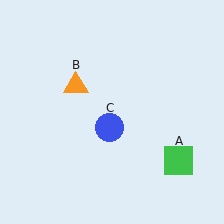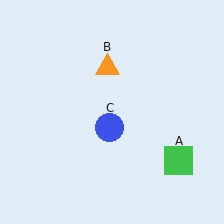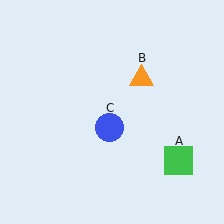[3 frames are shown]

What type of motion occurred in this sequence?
The orange triangle (object B) rotated clockwise around the center of the scene.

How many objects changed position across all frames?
1 object changed position: orange triangle (object B).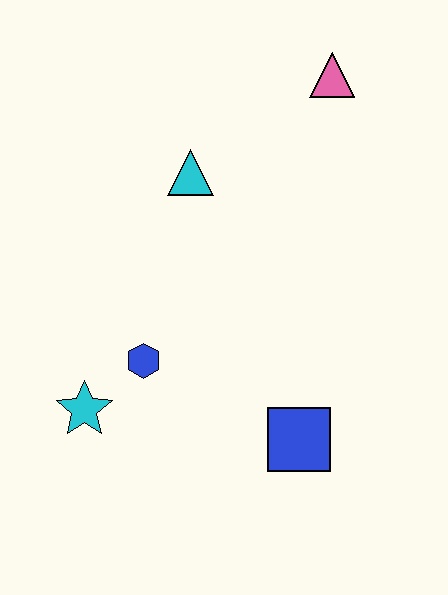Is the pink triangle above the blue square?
Yes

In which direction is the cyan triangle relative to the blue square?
The cyan triangle is above the blue square.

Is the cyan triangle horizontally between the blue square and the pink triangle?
No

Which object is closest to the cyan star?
The blue hexagon is closest to the cyan star.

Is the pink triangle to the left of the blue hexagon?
No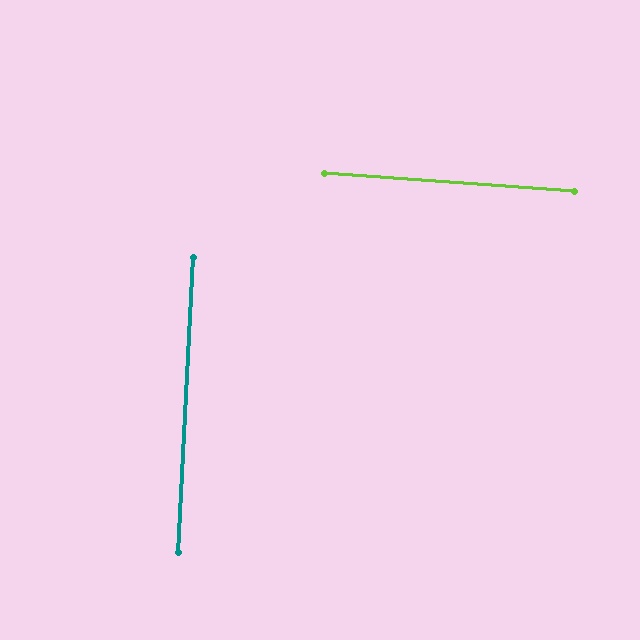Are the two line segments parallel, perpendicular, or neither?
Perpendicular — they meet at approximately 89°.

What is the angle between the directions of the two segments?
Approximately 89 degrees.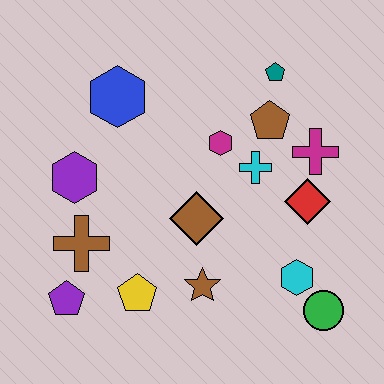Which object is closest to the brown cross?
The purple pentagon is closest to the brown cross.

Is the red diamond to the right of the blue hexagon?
Yes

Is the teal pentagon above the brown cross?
Yes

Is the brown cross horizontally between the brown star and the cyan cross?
No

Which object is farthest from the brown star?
The teal pentagon is farthest from the brown star.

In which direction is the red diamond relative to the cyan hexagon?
The red diamond is above the cyan hexagon.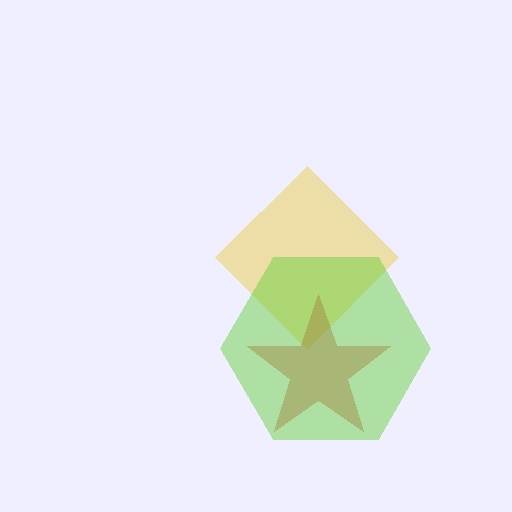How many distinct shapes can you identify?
There are 3 distinct shapes: a yellow diamond, a red star, a lime hexagon.